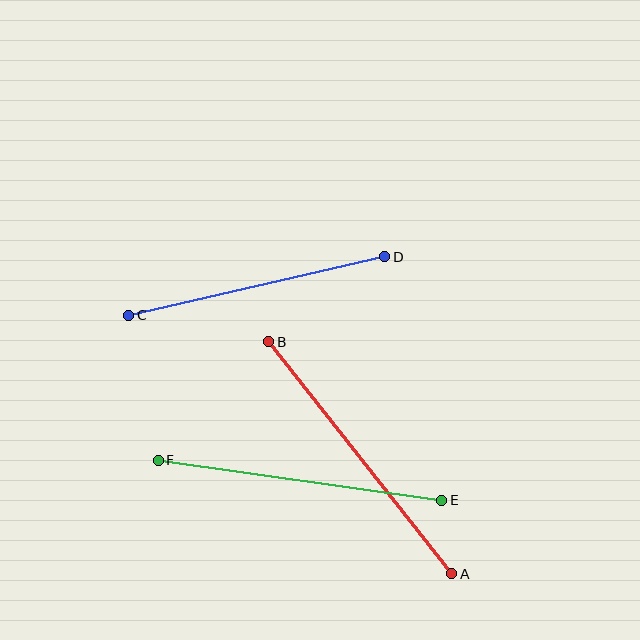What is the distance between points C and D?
The distance is approximately 262 pixels.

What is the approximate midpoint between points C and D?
The midpoint is at approximately (257, 286) pixels.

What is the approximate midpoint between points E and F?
The midpoint is at approximately (300, 480) pixels.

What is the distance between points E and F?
The distance is approximately 286 pixels.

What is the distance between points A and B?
The distance is approximately 296 pixels.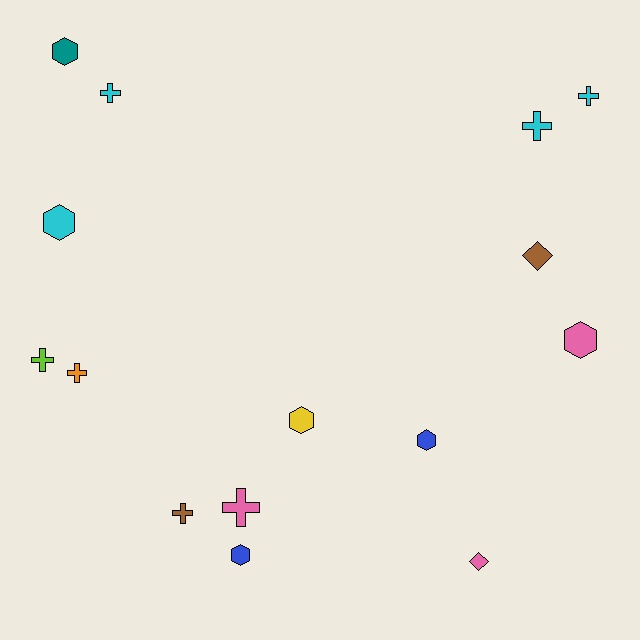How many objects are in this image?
There are 15 objects.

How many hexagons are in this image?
There are 6 hexagons.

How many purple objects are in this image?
There are no purple objects.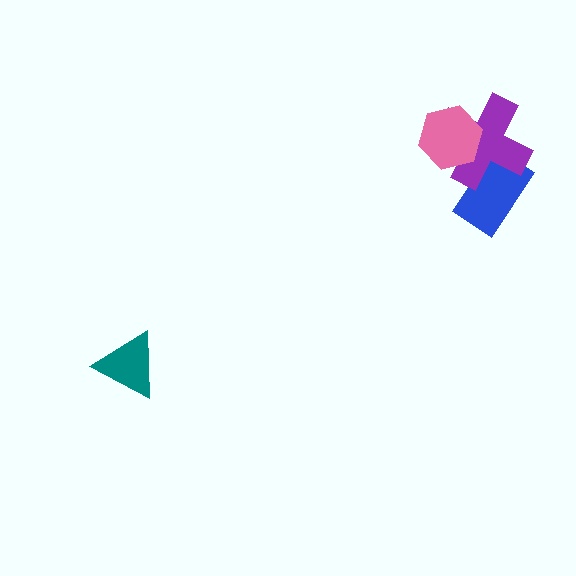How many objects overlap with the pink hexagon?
1 object overlaps with the pink hexagon.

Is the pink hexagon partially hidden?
No, no other shape covers it.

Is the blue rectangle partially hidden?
Yes, it is partially covered by another shape.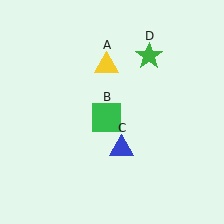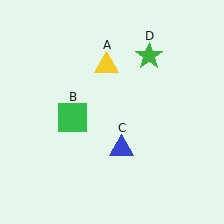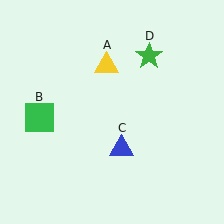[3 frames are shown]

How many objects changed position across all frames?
1 object changed position: green square (object B).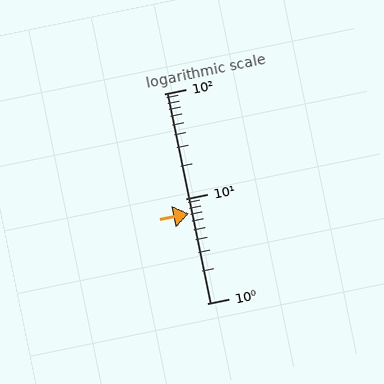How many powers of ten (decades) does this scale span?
The scale spans 2 decades, from 1 to 100.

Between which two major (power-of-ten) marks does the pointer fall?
The pointer is between 1 and 10.